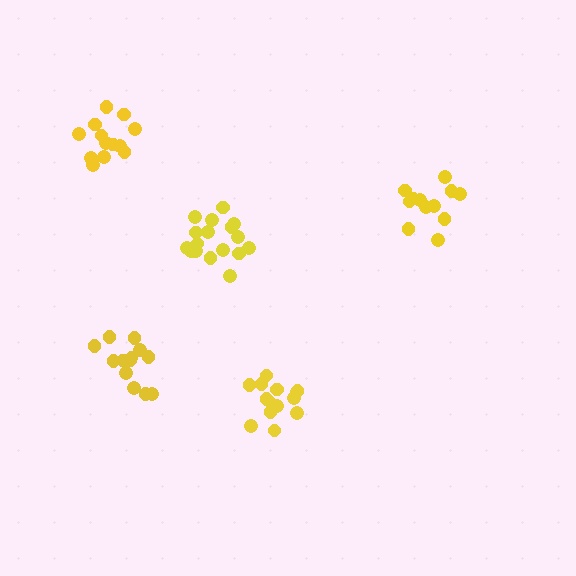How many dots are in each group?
Group 1: 13 dots, Group 2: 18 dots, Group 3: 13 dots, Group 4: 14 dots, Group 5: 12 dots (70 total).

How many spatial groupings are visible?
There are 5 spatial groupings.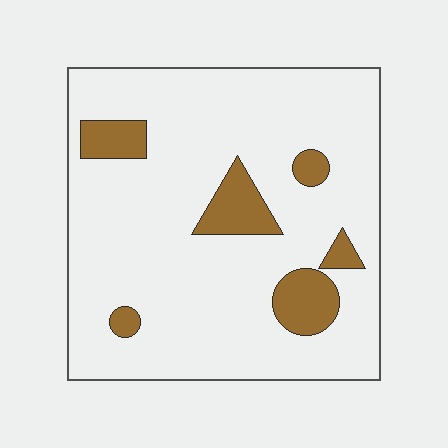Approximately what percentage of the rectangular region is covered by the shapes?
Approximately 15%.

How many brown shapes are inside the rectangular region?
6.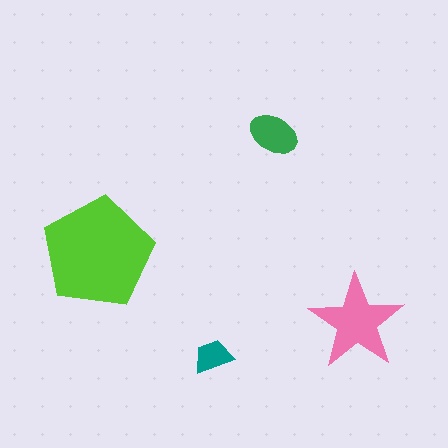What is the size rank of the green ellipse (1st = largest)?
3rd.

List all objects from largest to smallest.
The lime pentagon, the pink star, the green ellipse, the teal trapezoid.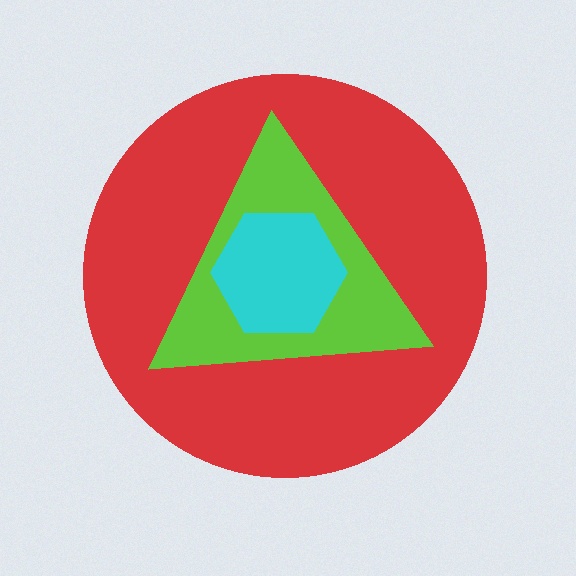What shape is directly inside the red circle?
The lime triangle.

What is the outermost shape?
The red circle.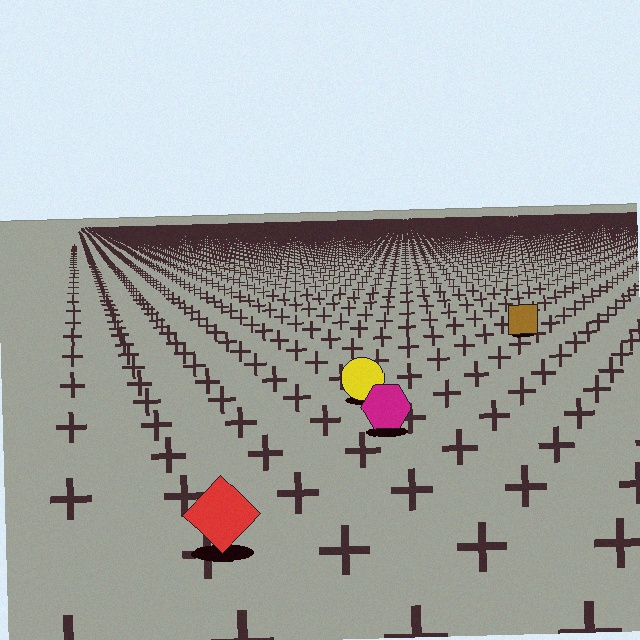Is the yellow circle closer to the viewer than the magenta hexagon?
No. The magenta hexagon is closer — you can tell from the texture gradient: the ground texture is coarser near it.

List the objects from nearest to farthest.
From nearest to farthest: the red diamond, the magenta hexagon, the yellow circle, the brown square.